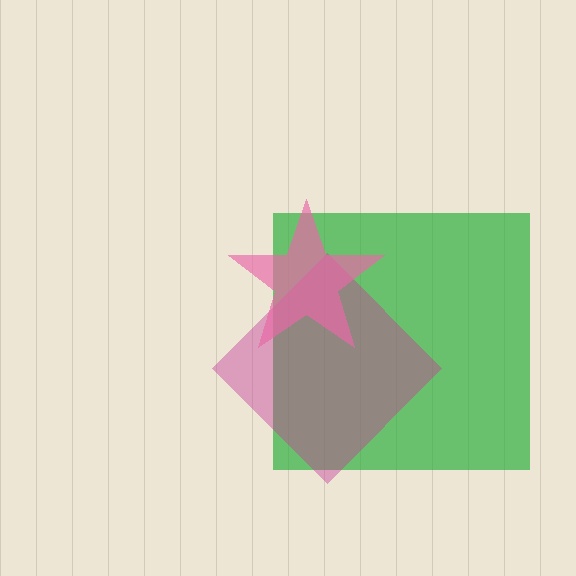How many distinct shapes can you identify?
There are 3 distinct shapes: a green square, a magenta diamond, a pink star.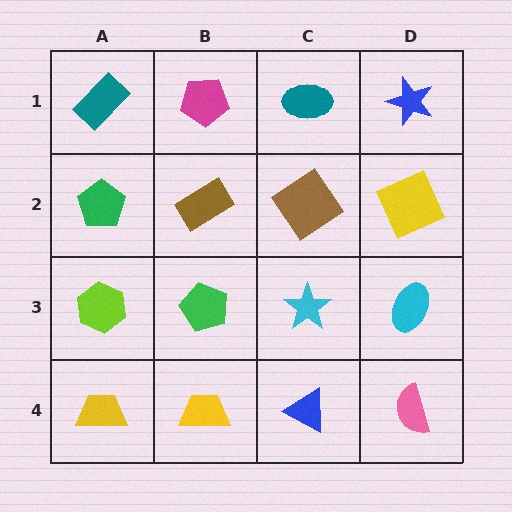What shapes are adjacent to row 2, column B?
A magenta pentagon (row 1, column B), a green pentagon (row 3, column B), a green pentagon (row 2, column A), a brown diamond (row 2, column C).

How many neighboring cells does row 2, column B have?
4.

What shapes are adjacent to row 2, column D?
A blue star (row 1, column D), a cyan ellipse (row 3, column D), a brown diamond (row 2, column C).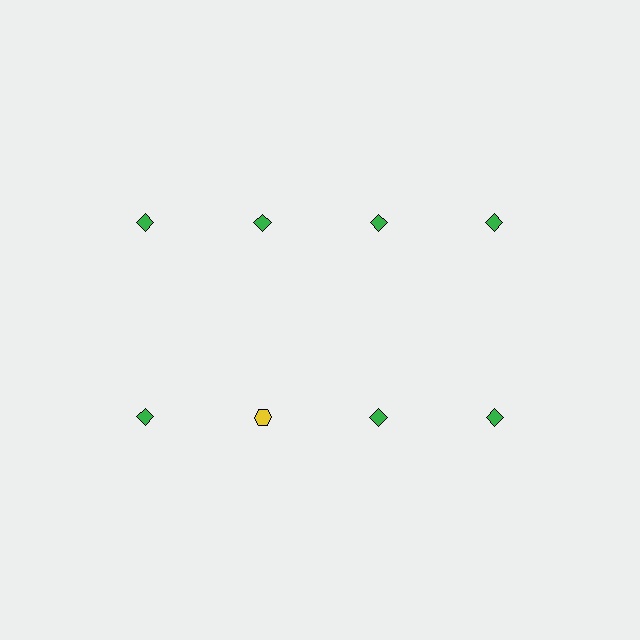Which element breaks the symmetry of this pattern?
The yellow hexagon in the second row, second from left column breaks the symmetry. All other shapes are green diamonds.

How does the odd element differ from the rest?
It differs in both color (yellow instead of green) and shape (hexagon instead of diamond).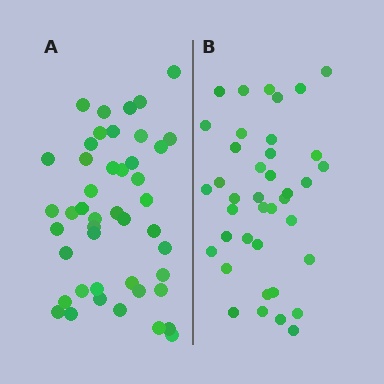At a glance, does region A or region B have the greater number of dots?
Region A (the left region) has more dots.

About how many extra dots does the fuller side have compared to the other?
Region A has about 6 more dots than region B.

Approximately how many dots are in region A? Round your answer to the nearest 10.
About 40 dots. (The exact count is 45, which rounds to 40.)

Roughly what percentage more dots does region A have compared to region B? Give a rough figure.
About 15% more.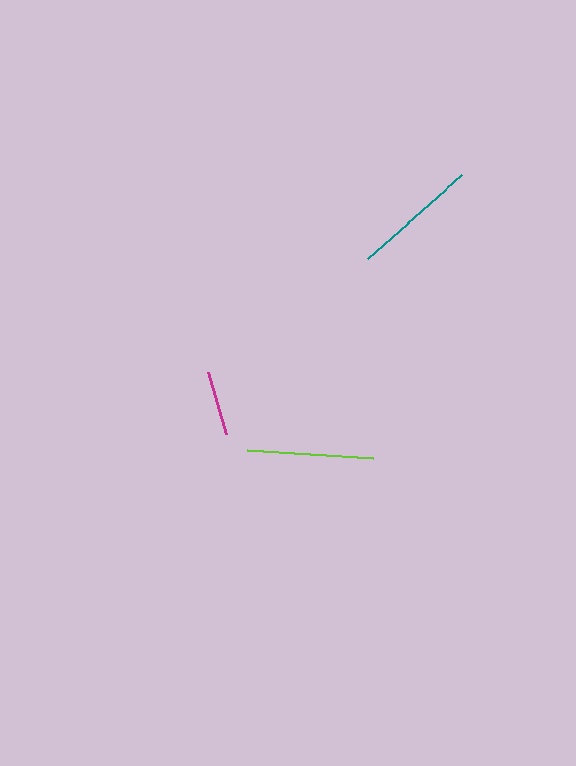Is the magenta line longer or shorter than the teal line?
The teal line is longer than the magenta line.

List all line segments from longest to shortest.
From longest to shortest: lime, teal, magenta.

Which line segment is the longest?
The lime line is the longest at approximately 127 pixels.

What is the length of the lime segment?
The lime segment is approximately 127 pixels long.